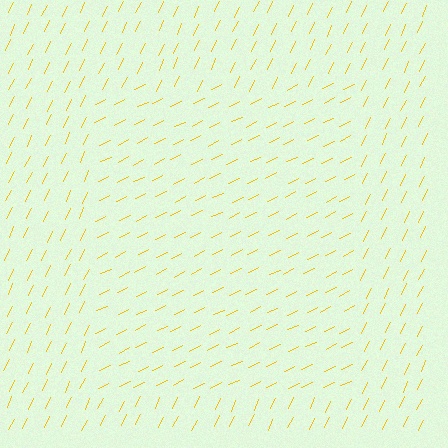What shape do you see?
I see a rectangle.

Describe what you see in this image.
The image is filled with small yellow line segments. A rectangle region in the image has lines oriented differently from the surrounding lines, creating a visible texture boundary.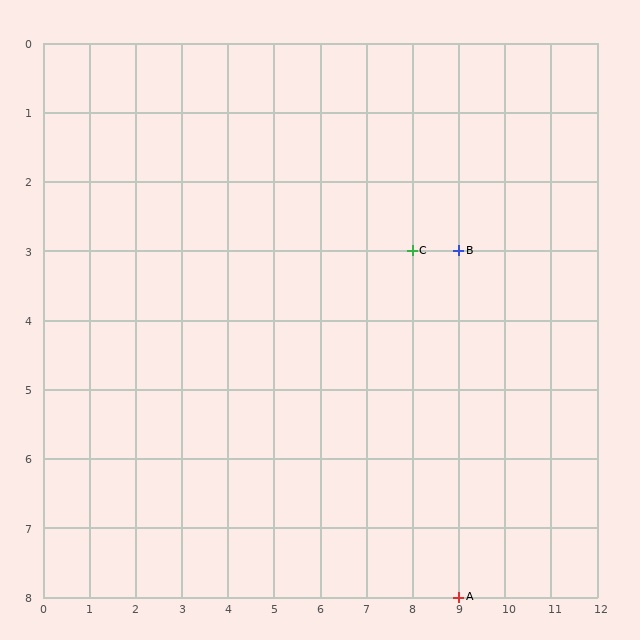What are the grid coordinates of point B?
Point B is at grid coordinates (9, 3).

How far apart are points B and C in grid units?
Points B and C are 1 column apart.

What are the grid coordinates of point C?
Point C is at grid coordinates (8, 3).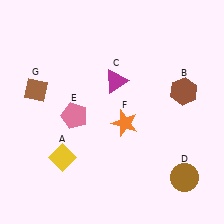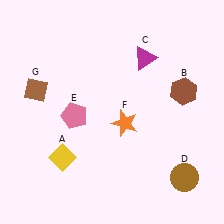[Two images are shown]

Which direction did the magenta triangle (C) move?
The magenta triangle (C) moved right.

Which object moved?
The magenta triangle (C) moved right.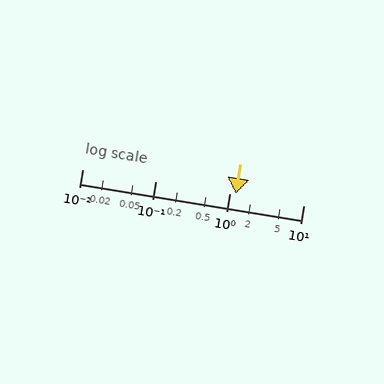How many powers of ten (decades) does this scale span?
The scale spans 3 decades, from 0.01 to 10.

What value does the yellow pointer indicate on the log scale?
The pointer indicates approximately 1.2.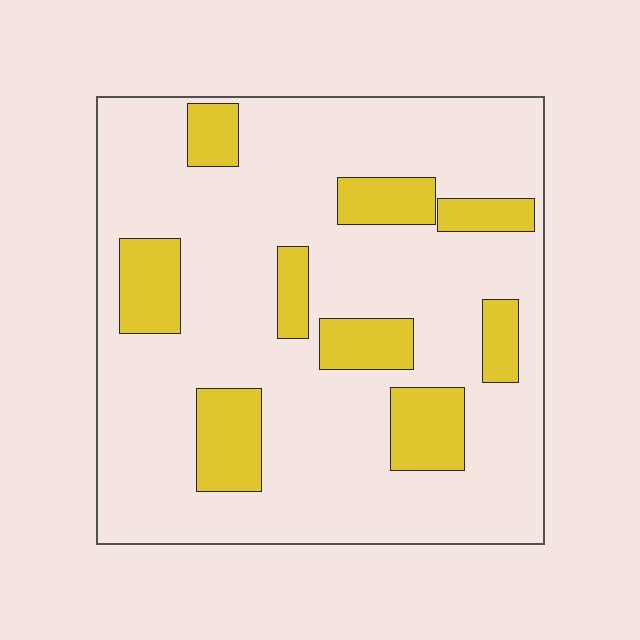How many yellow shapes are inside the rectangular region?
9.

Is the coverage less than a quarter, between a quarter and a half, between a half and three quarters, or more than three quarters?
Less than a quarter.